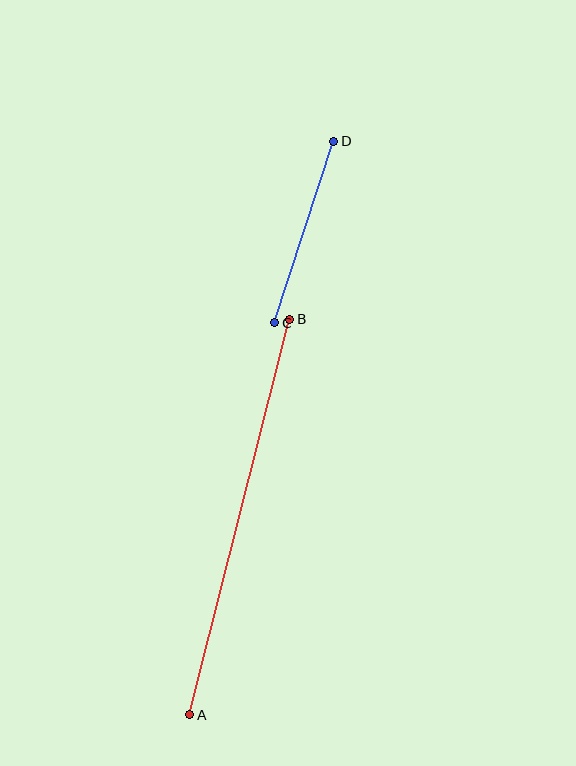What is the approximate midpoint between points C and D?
The midpoint is at approximately (304, 232) pixels.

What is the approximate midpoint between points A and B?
The midpoint is at approximately (240, 517) pixels.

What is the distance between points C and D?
The distance is approximately 191 pixels.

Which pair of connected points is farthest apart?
Points A and B are farthest apart.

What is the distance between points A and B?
The distance is approximately 408 pixels.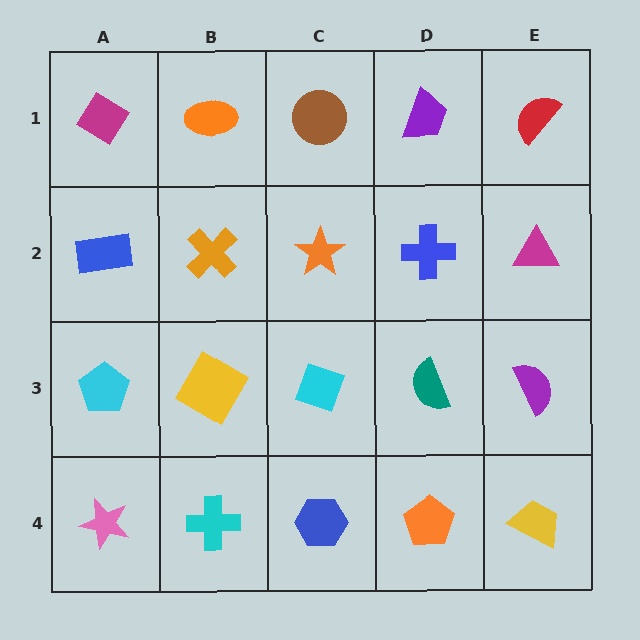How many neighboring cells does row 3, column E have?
3.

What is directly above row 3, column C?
An orange star.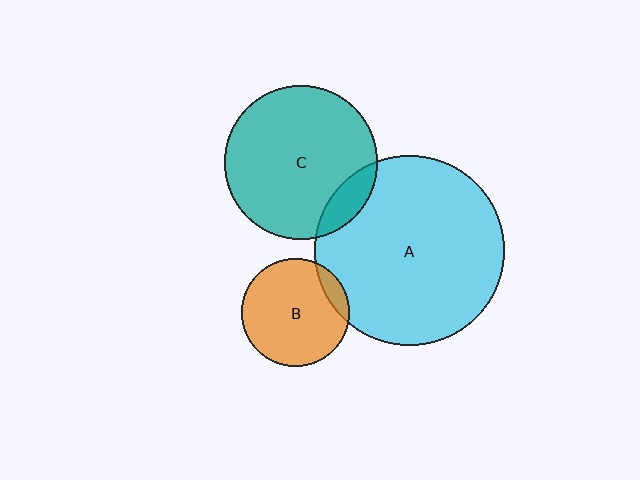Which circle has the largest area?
Circle A (cyan).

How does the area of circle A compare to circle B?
Approximately 3.1 times.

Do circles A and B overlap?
Yes.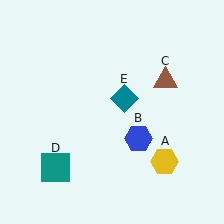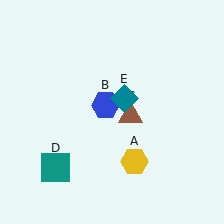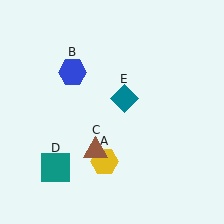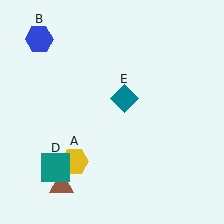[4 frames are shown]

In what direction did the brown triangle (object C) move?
The brown triangle (object C) moved down and to the left.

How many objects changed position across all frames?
3 objects changed position: yellow hexagon (object A), blue hexagon (object B), brown triangle (object C).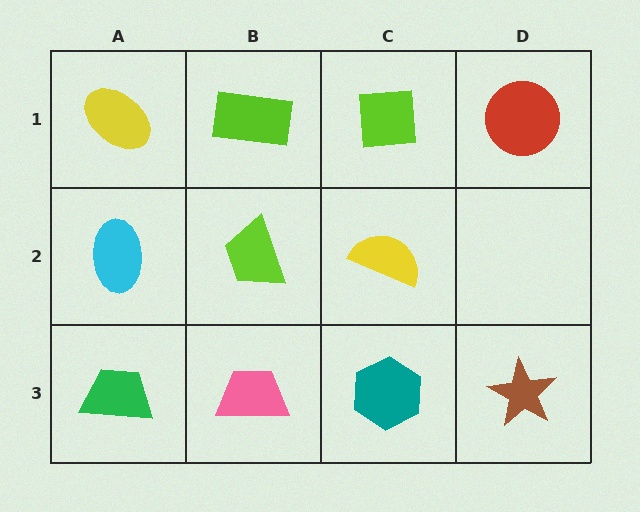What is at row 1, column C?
A lime square.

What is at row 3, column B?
A pink trapezoid.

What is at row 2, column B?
A lime trapezoid.